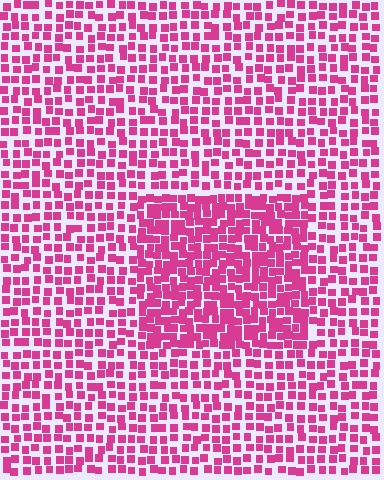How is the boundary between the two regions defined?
The boundary is defined by a change in element density (approximately 1.7x ratio). All elements are the same color, size, and shape.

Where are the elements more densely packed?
The elements are more densely packed inside the rectangle boundary.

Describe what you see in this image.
The image contains small magenta elements arranged at two different densities. A rectangle-shaped region is visible where the elements are more densely packed than the surrounding area.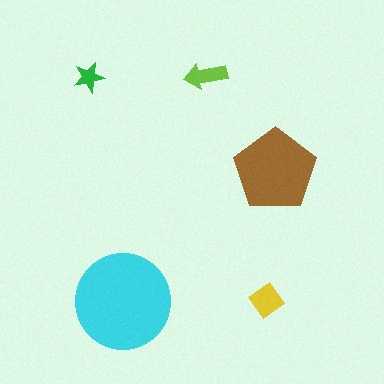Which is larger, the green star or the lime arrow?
The lime arrow.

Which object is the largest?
The cyan circle.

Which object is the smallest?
The green star.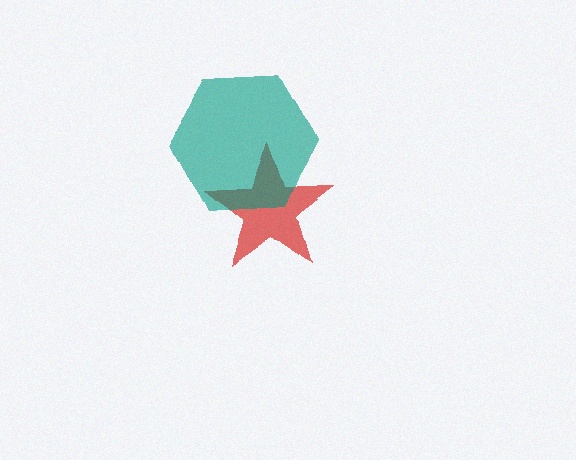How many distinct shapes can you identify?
There are 2 distinct shapes: a red star, a teal hexagon.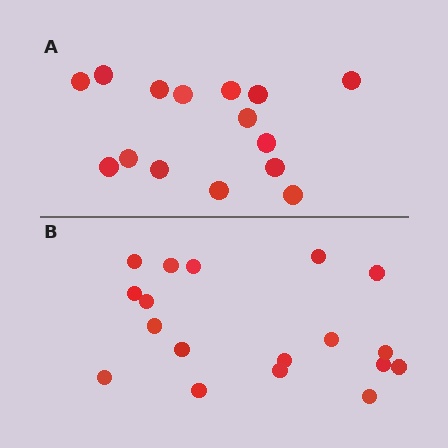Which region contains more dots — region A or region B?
Region B (the bottom region) has more dots.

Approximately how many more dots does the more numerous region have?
Region B has just a few more — roughly 2 or 3 more dots than region A.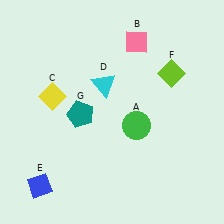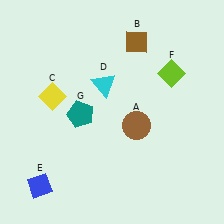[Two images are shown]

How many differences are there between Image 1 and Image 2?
There are 2 differences between the two images.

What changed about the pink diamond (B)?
In Image 1, B is pink. In Image 2, it changed to brown.